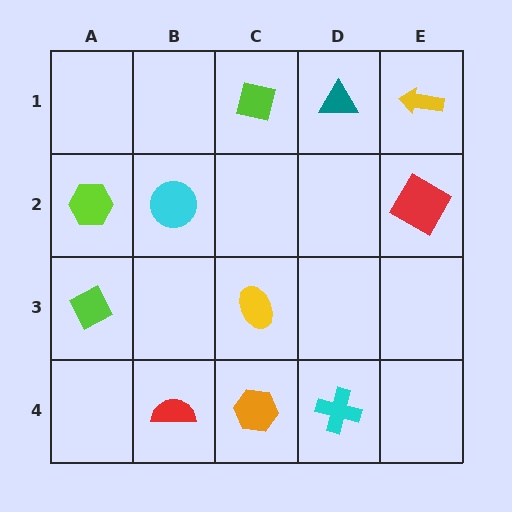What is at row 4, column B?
A red semicircle.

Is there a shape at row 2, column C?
No, that cell is empty.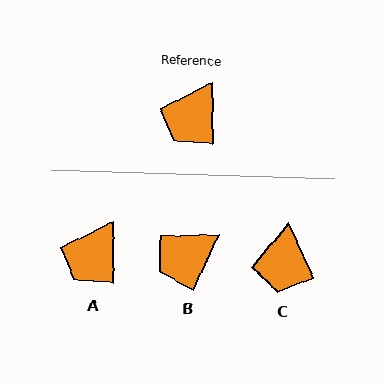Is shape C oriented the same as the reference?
No, it is off by about 24 degrees.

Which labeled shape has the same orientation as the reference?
A.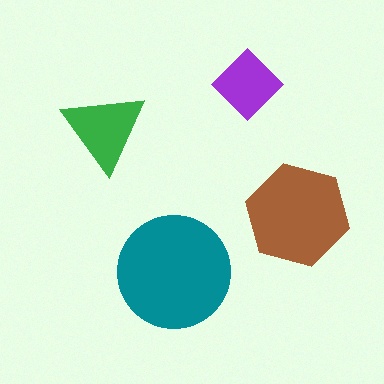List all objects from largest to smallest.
The teal circle, the brown hexagon, the green triangle, the purple diamond.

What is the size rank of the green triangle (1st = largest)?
3rd.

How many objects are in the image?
There are 4 objects in the image.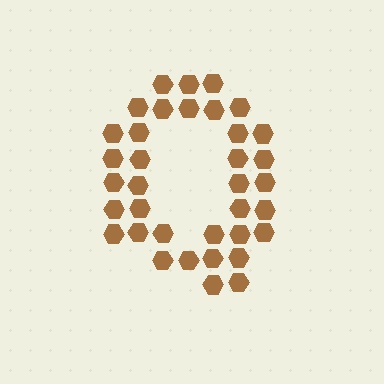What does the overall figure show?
The overall figure shows the letter Q.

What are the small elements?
The small elements are hexagons.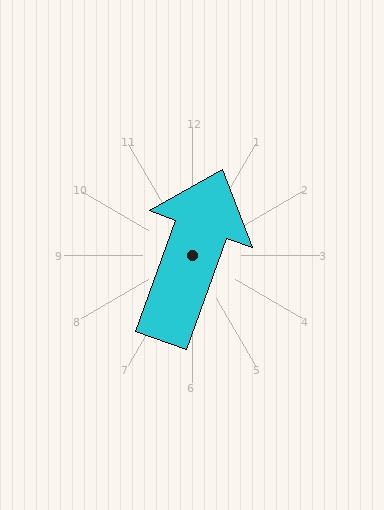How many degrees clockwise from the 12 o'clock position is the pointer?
Approximately 20 degrees.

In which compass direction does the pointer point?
North.